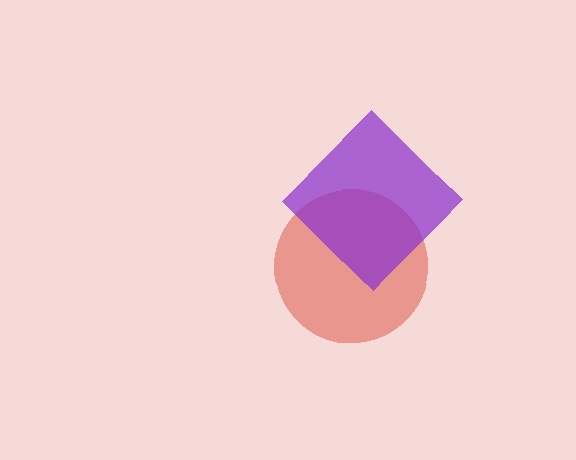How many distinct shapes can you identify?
There are 2 distinct shapes: a red circle, a purple diamond.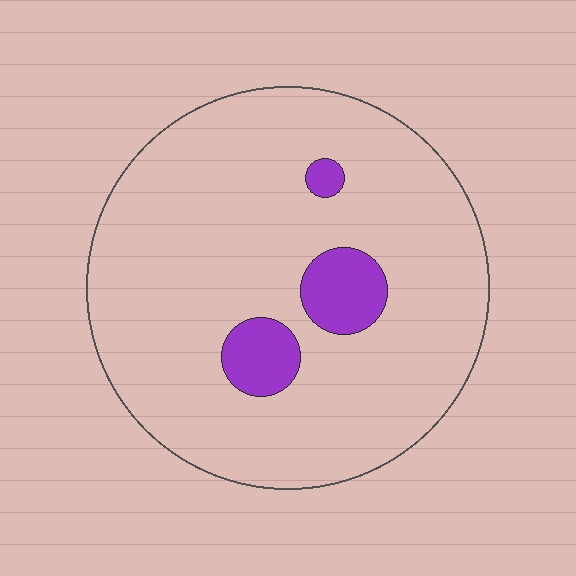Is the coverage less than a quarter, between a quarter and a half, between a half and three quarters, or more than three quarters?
Less than a quarter.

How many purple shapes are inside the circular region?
3.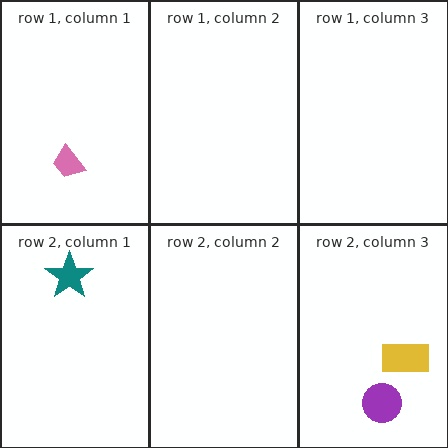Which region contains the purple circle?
The row 2, column 3 region.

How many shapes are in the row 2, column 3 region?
2.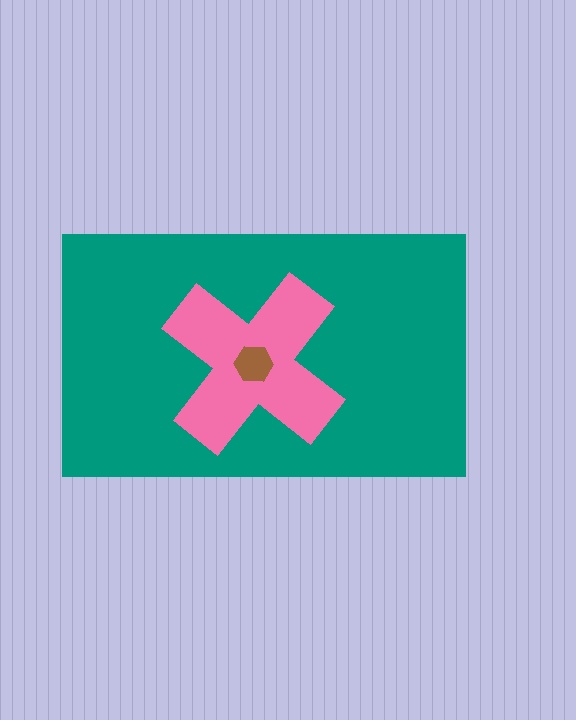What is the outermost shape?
The teal rectangle.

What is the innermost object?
The brown hexagon.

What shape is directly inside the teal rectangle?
The pink cross.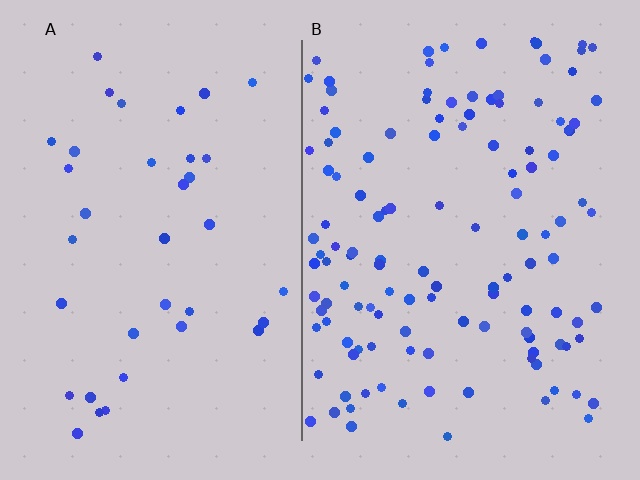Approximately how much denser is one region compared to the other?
Approximately 3.4× — region B over region A.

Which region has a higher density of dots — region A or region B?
B (the right).